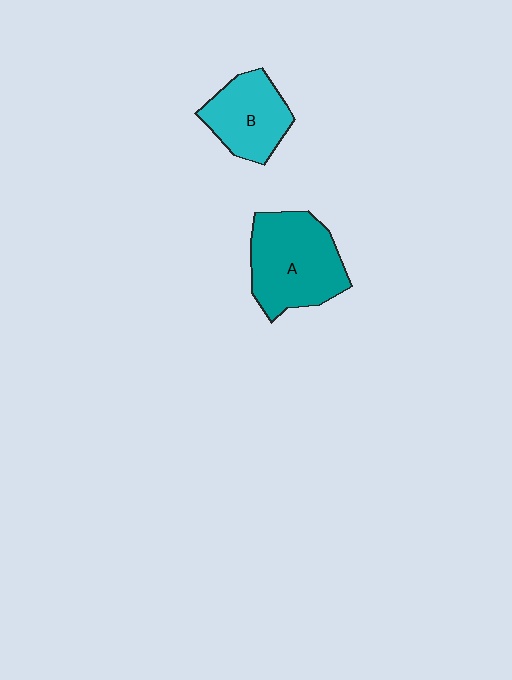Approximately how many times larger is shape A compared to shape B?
Approximately 1.4 times.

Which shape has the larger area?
Shape A (teal).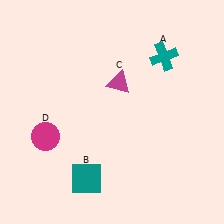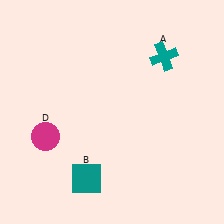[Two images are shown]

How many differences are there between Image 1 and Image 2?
There is 1 difference between the two images.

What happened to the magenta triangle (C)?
The magenta triangle (C) was removed in Image 2. It was in the top-right area of Image 1.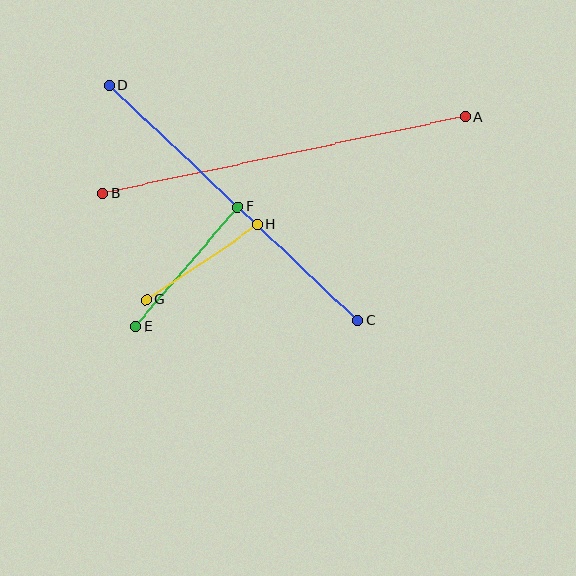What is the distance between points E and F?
The distance is approximately 157 pixels.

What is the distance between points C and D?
The distance is approximately 343 pixels.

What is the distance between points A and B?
The distance is approximately 370 pixels.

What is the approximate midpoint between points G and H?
The midpoint is at approximately (202, 262) pixels.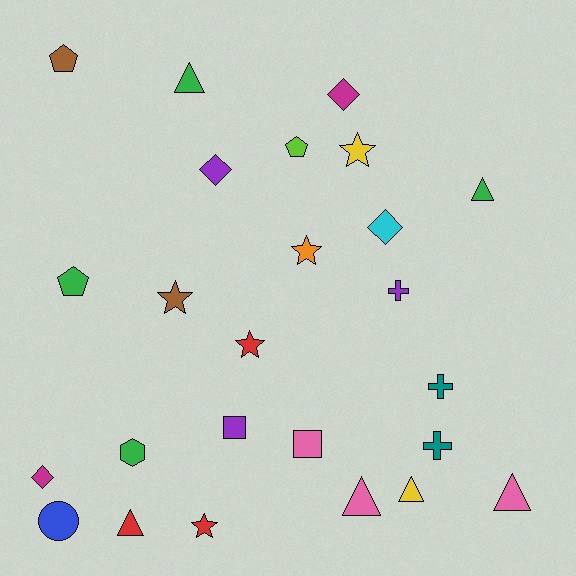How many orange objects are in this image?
There is 1 orange object.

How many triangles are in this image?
There are 6 triangles.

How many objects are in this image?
There are 25 objects.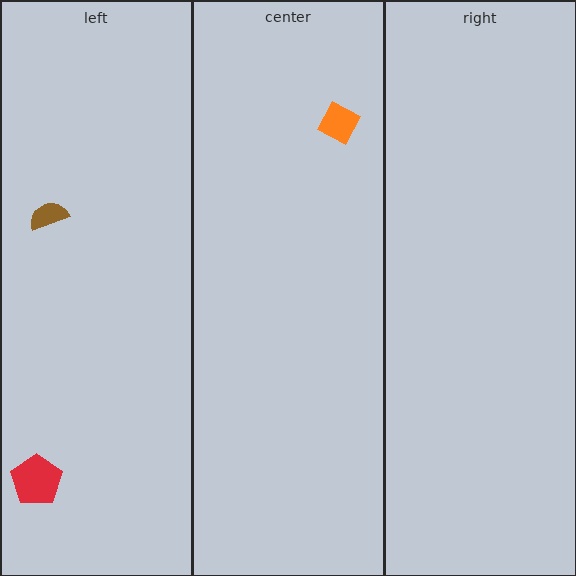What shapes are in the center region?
The orange diamond.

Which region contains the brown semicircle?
The left region.